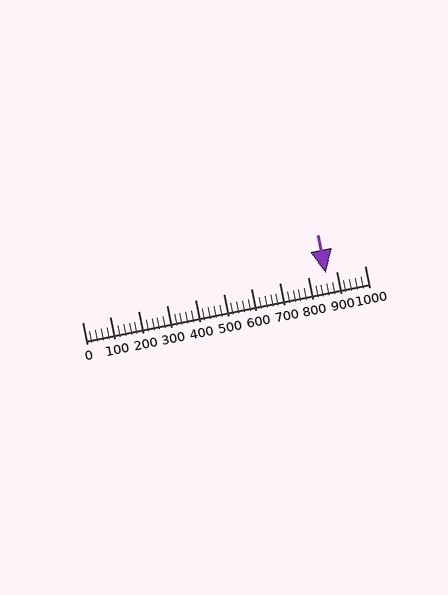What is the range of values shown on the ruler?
The ruler shows values from 0 to 1000.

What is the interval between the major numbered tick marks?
The major tick marks are spaced 100 units apart.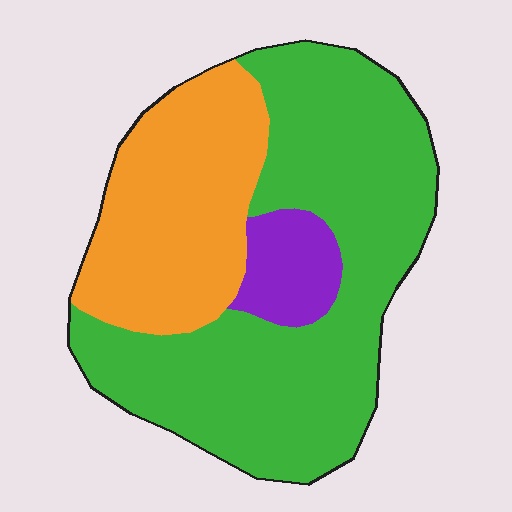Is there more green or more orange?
Green.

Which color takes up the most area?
Green, at roughly 60%.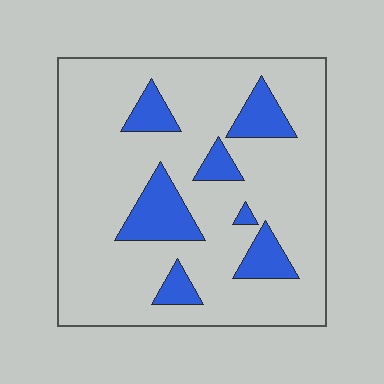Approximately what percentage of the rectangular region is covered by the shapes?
Approximately 15%.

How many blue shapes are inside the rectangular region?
7.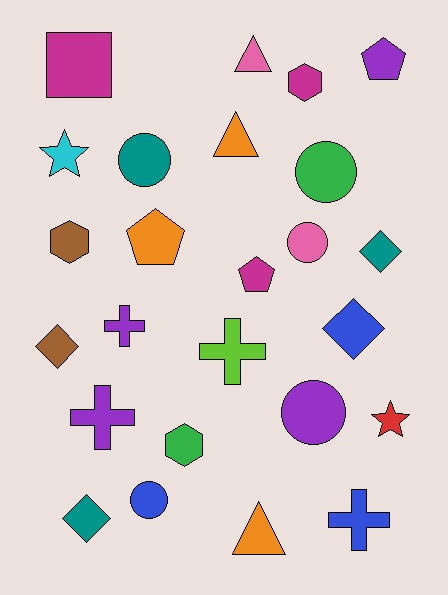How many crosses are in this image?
There are 4 crosses.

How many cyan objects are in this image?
There is 1 cyan object.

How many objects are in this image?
There are 25 objects.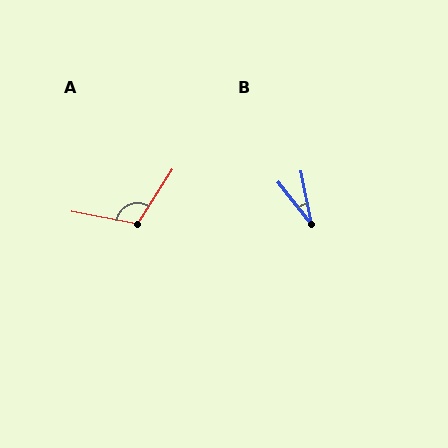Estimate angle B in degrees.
Approximately 27 degrees.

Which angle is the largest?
A, at approximately 112 degrees.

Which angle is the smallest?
B, at approximately 27 degrees.